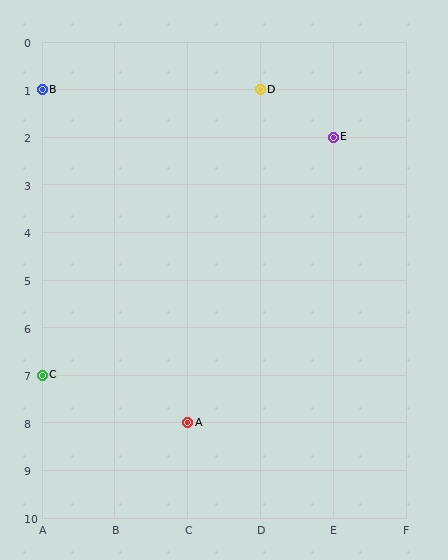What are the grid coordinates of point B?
Point B is at grid coordinates (A, 1).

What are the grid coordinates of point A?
Point A is at grid coordinates (C, 8).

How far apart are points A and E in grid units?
Points A and E are 2 columns and 6 rows apart (about 6.3 grid units diagonally).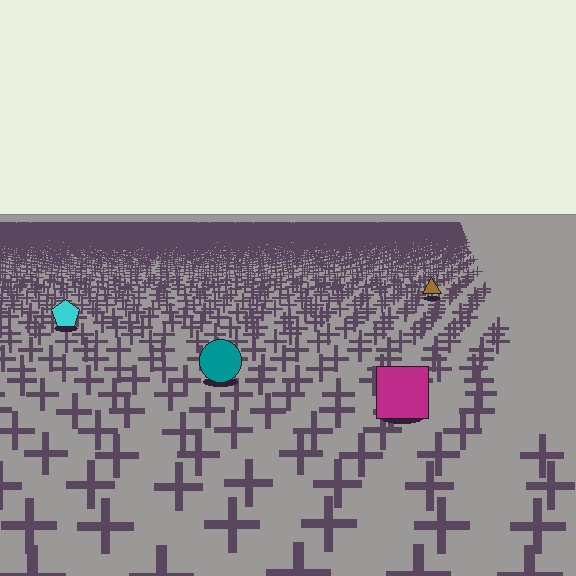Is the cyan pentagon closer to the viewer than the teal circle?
No. The teal circle is closer — you can tell from the texture gradient: the ground texture is coarser near it.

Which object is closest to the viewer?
The magenta square is closest. The texture marks near it are larger and more spread out.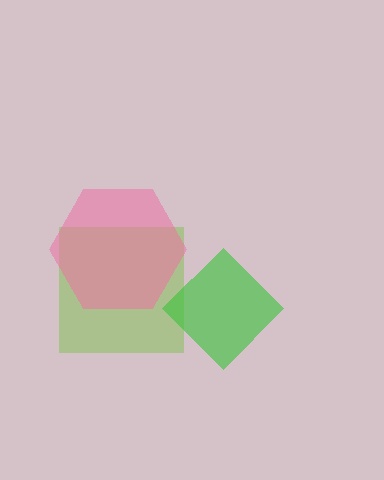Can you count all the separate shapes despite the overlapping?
Yes, there are 3 separate shapes.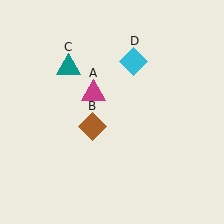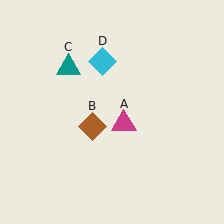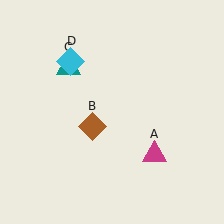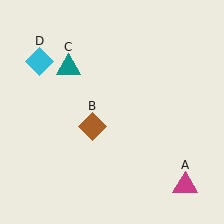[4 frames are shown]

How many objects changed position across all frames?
2 objects changed position: magenta triangle (object A), cyan diamond (object D).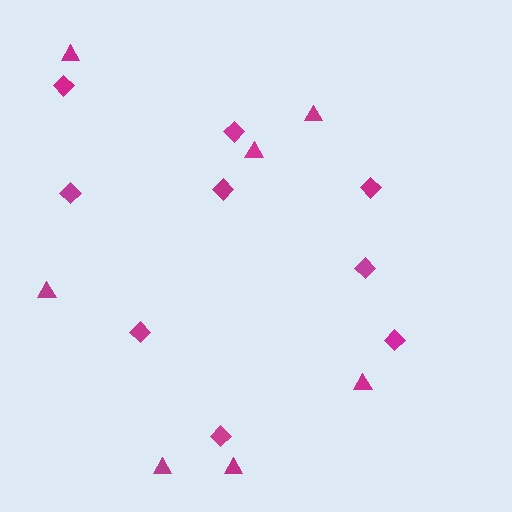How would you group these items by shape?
There are 2 groups: one group of diamonds (9) and one group of triangles (7).